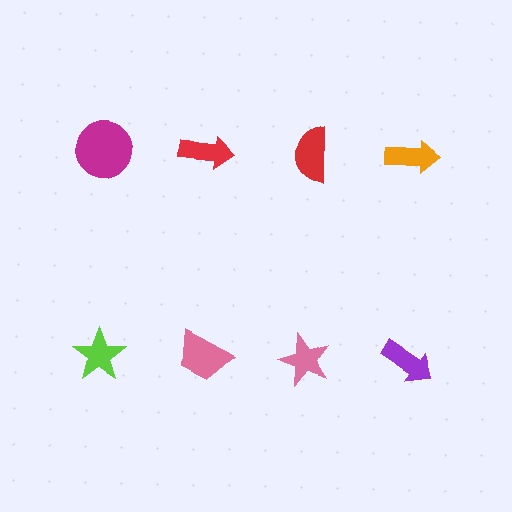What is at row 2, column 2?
A pink trapezoid.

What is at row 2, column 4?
A purple arrow.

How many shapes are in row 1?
4 shapes.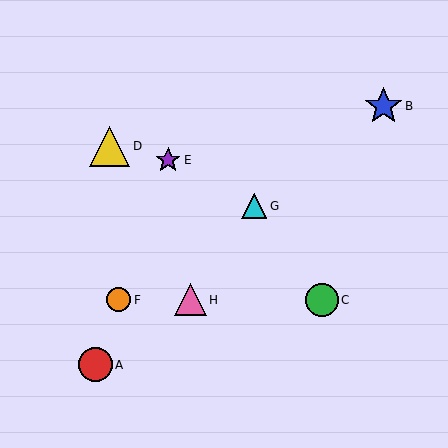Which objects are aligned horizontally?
Objects C, F, H are aligned horizontally.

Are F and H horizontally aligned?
Yes, both are at y≈300.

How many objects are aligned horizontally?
3 objects (C, F, H) are aligned horizontally.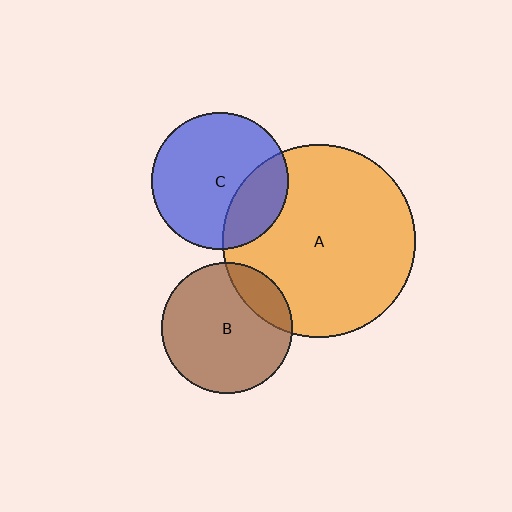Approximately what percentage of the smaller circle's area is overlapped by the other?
Approximately 15%.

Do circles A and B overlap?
Yes.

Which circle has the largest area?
Circle A (orange).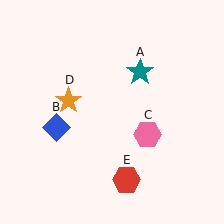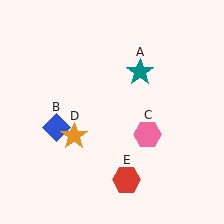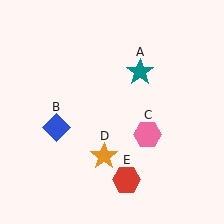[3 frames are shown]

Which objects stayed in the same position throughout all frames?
Teal star (object A) and blue diamond (object B) and pink hexagon (object C) and red hexagon (object E) remained stationary.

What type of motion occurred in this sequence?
The orange star (object D) rotated counterclockwise around the center of the scene.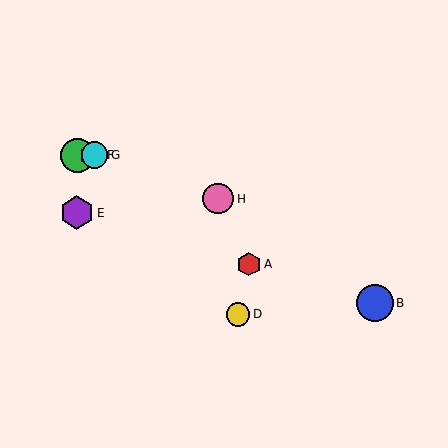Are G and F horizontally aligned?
Yes, both are at y≈155.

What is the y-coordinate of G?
Object G is at y≈155.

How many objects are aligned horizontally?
3 objects (C, F, G) are aligned horizontally.